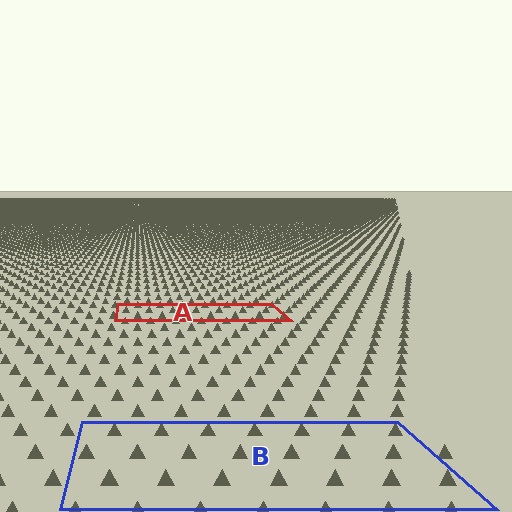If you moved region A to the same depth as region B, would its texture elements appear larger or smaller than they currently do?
They would appear larger. At a closer depth, the same texture elements are projected at a bigger on-screen size.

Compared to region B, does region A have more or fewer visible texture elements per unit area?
Region A has more texture elements per unit area — they are packed more densely because it is farther away.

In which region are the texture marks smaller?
The texture marks are smaller in region A, because it is farther away.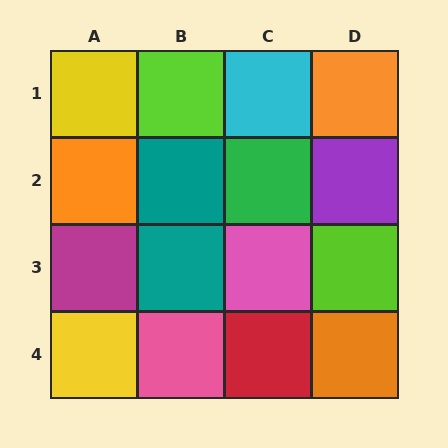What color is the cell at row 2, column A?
Orange.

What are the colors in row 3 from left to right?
Magenta, teal, pink, lime.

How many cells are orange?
3 cells are orange.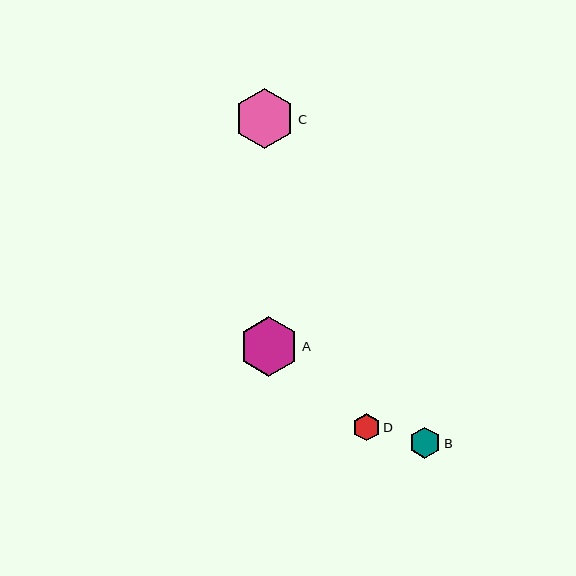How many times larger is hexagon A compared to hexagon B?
Hexagon A is approximately 1.9 times the size of hexagon B.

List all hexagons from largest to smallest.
From largest to smallest: C, A, B, D.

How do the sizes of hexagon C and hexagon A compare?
Hexagon C and hexagon A are approximately the same size.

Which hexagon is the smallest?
Hexagon D is the smallest with a size of approximately 27 pixels.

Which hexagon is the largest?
Hexagon C is the largest with a size of approximately 60 pixels.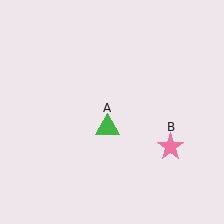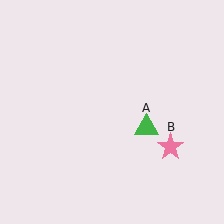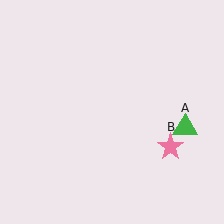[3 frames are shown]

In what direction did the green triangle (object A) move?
The green triangle (object A) moved right.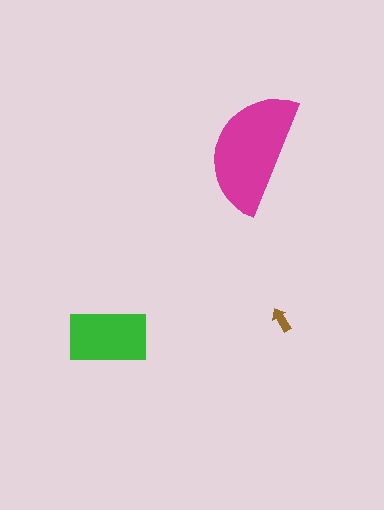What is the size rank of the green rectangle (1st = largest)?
2nd.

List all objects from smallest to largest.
The brown arrow, the green rectangle, the magenta semicircle.